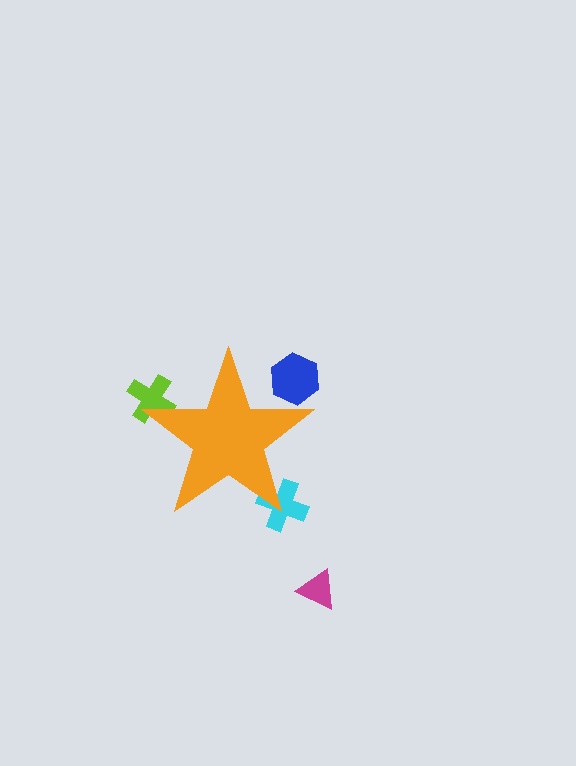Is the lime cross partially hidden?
Yes, the lime cross is partially hidden behind the orange star.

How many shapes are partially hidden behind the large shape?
3 shapes are partially hidden.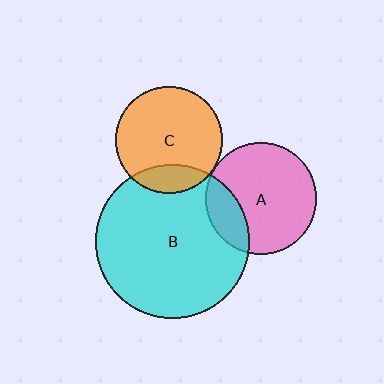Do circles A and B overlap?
Yes.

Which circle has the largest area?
Circle B (cyan).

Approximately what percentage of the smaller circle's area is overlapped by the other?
Approximately 20%.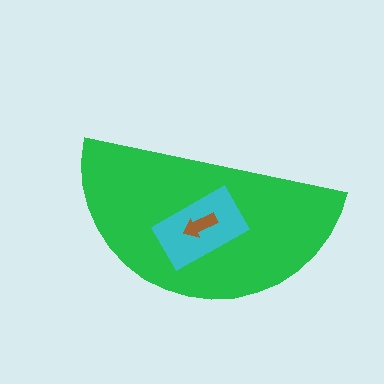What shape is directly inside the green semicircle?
The cyan rectangle.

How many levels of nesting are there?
3.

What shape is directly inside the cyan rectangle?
The brown arrow.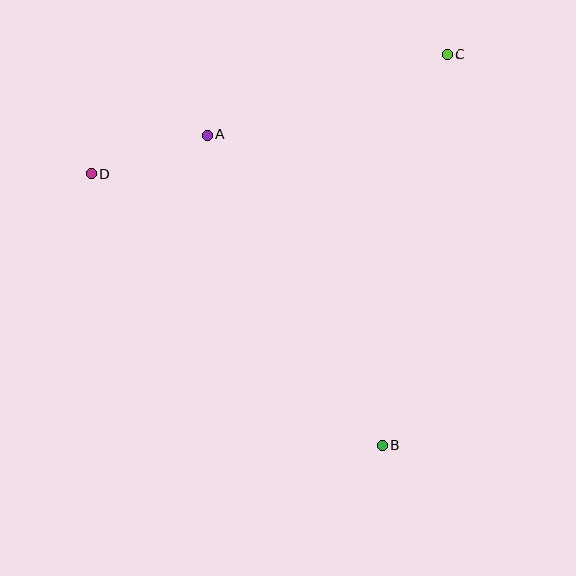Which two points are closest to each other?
Points A and D are closest to each other.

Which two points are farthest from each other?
Points B and D are farthest from each other.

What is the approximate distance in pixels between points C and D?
The distance between C and D is approximately 376 pixels.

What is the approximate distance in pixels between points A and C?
The distance between A and C is approximately 254 pixels.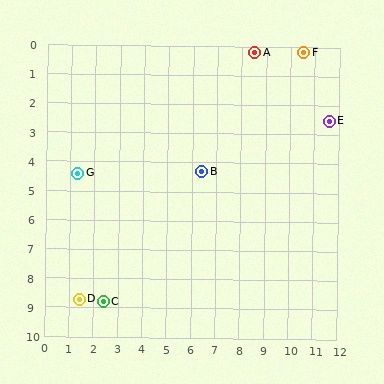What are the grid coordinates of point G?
Point G is at approximately (1.3, 4.4).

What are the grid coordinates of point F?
Point F is at approximately (10.5, 0.2).